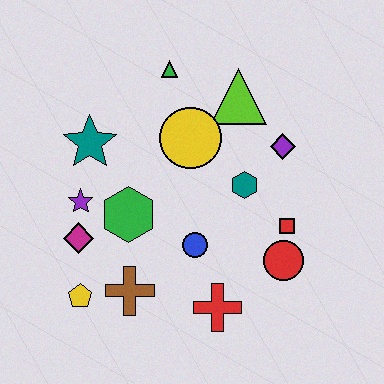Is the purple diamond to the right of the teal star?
Yes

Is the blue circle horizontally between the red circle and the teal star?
Yes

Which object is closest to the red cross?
The blue circle is closest to the red cross.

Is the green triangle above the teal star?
Yes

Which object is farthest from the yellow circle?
The yellow pentagon is farthest from the yellow circle.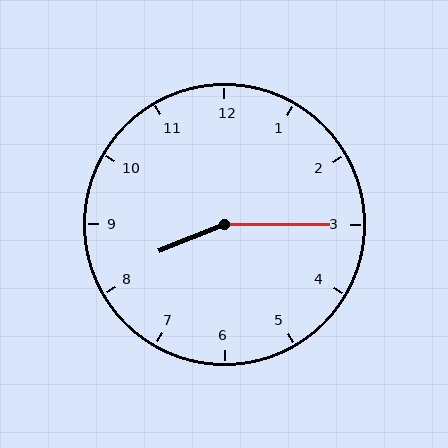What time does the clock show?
8:15.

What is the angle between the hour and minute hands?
Approximately 158 degrees.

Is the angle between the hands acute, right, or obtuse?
It is obtuse.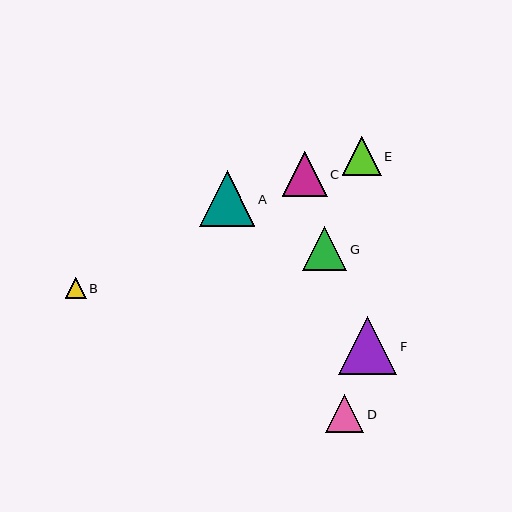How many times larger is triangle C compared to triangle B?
Triangle C is approximately 2.2 times the size of triangle B.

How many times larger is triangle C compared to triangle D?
Triangle C is approximately 1.2 times the size of triangle D.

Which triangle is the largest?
Triangle F is the largest with a size of approximately 59 pixels.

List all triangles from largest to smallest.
From largest to smallest: F, A, C, G, E, D, B.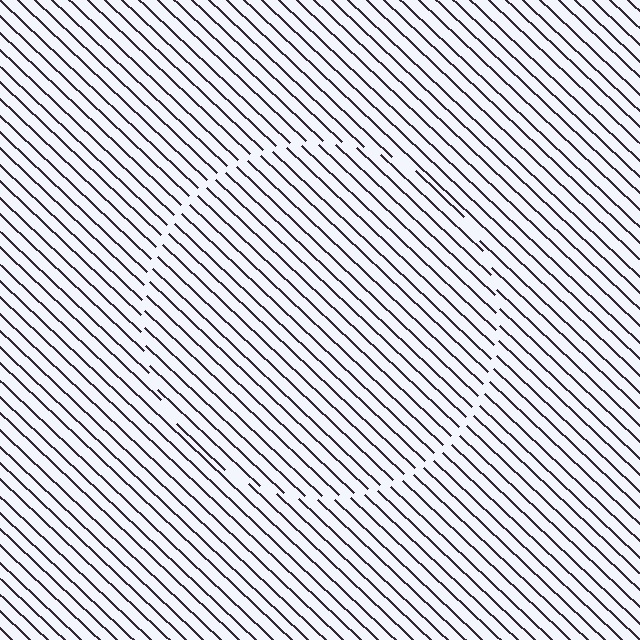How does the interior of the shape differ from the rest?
The interior of the shape contains the same grating, shifted by half a period — the contour is defined by the phase discontinuity where line-ends from the inner and outer gratings abut.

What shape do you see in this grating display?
An illusory circle. The interior of the shape contains the same grating, shifted by half a period — the contour is defined by the phase discontinuity where line-ends from the inner and outer gratings abut.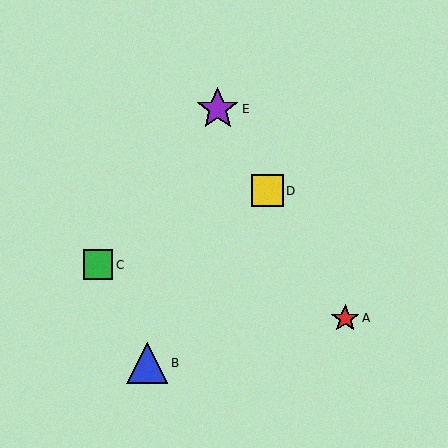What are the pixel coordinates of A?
Object A is at (345, 318).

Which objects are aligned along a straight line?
Objects A, D, E are aligned along a straight line.